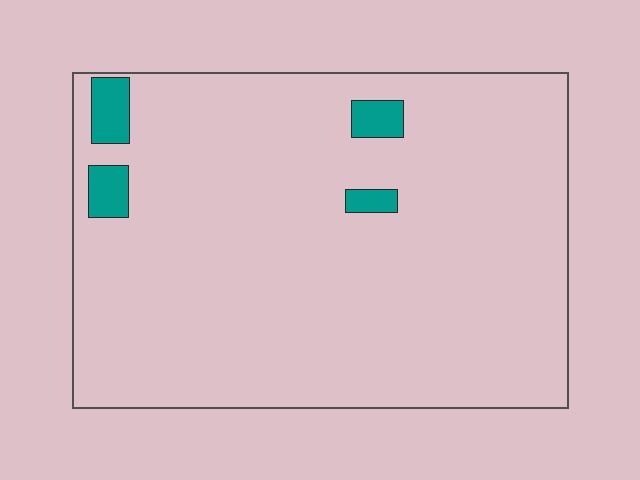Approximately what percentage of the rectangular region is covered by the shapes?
Approximately 5%.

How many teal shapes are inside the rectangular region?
4.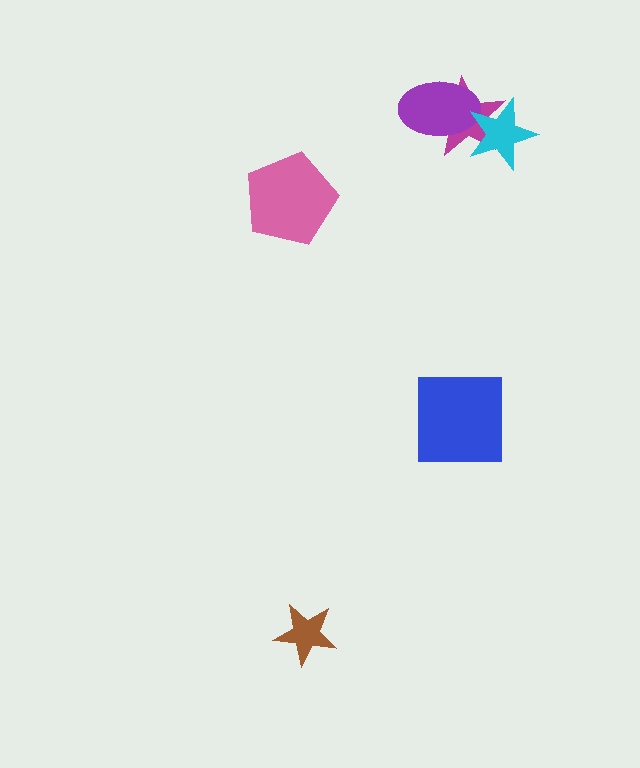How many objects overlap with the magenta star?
2 objects overlap with the magenta star.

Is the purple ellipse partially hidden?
Yes, it is partially covered by another shape.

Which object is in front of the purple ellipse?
The cyan star is in front of the purple ellipse.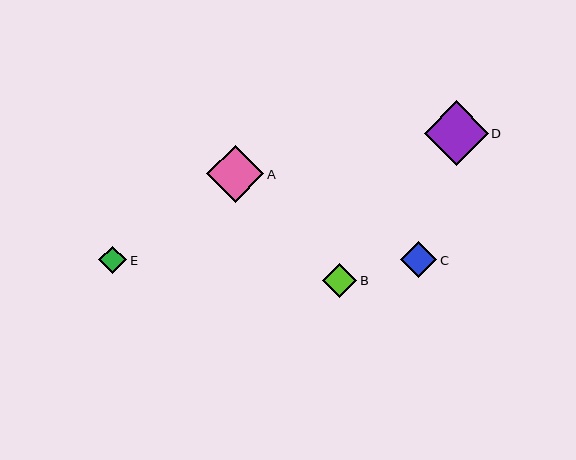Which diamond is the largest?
Diamond D is the largest with a size of approximately 64 pixels.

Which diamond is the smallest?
Diamond E is the smallest with a size of approximately 28 pixels.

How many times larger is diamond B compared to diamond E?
Diamond B is approximately 1.2 times the size of diamond E.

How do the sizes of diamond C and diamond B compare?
Diamond C and diamond B are approximately the same size.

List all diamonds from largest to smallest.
From largest to smallest: D, A, C, B, E.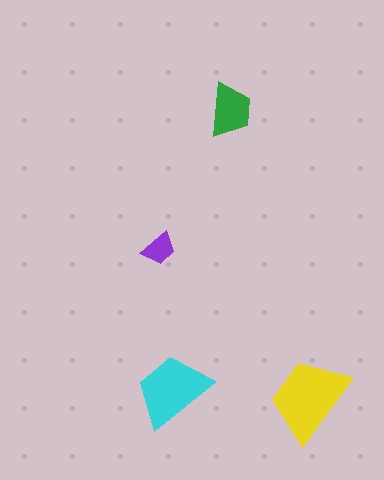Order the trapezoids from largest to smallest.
the yellow one, the cyan one, the green one, the purple one.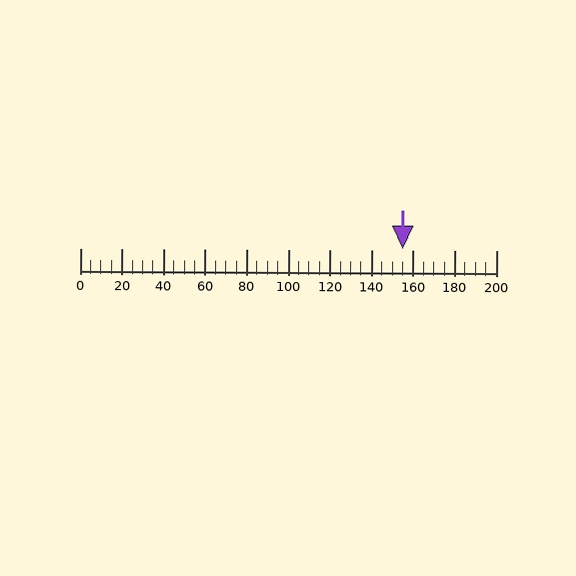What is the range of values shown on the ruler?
The ruler shows values from 0 to 200.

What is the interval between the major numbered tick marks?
The major tick marks are spaced 20 units apart.